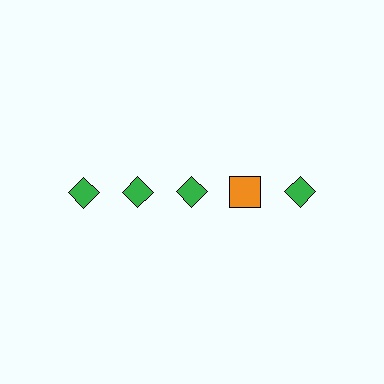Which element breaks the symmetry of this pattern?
The orange square in the top row, second from right column breaks the symmetry. All other shapes are green diamonds.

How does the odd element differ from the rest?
It differs in both color (orange instead of green) and shape (square instead of diamond).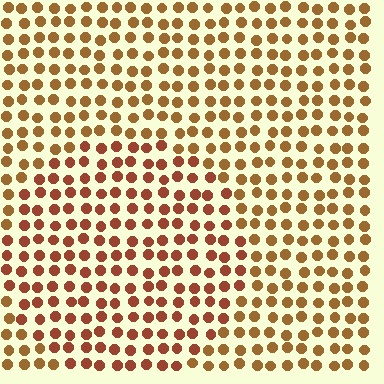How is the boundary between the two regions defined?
The boundary is defined purely by a slight shift in hue (about 22 degrees). Spacing, size, and orientation are identical on both sides.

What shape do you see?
I see a circle.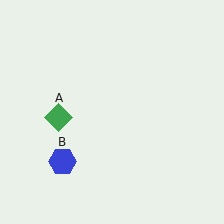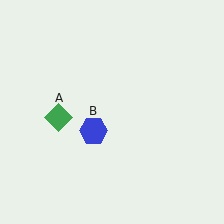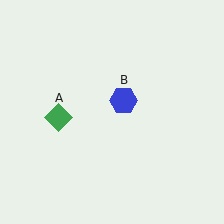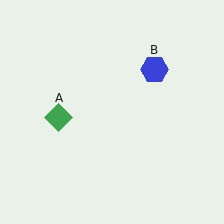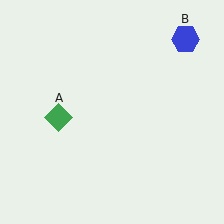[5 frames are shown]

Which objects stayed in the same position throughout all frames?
Green diamond (object A) remained stationary.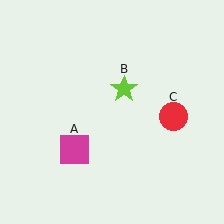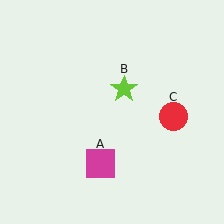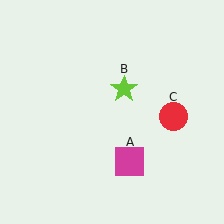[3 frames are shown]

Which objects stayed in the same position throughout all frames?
Lime star (object B) and red circle (object C) remained stationary.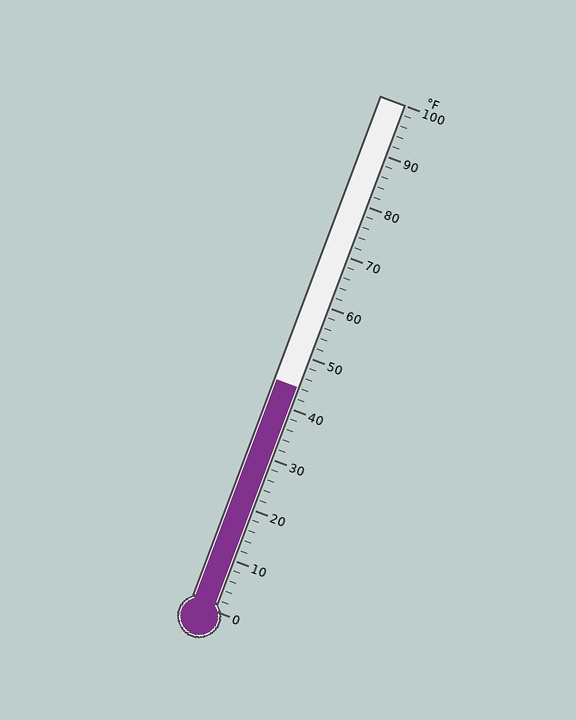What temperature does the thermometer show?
The thermometer shows approximately 44°F.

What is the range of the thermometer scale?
The thermometer scale ranges from 0°F to 100°F.